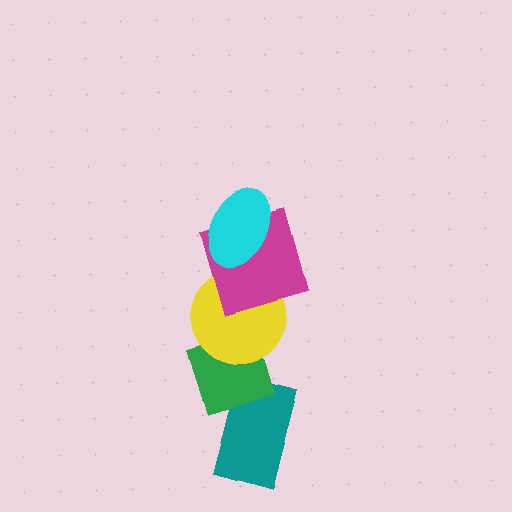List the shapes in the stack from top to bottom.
From top to bottom: the cyan ellipse, the magenta square, the yellow circle, the green diamond, the teal rectangle.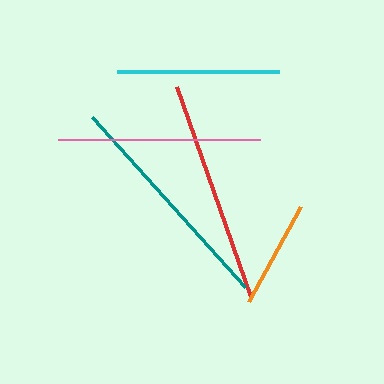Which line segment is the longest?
The teal line is the longest at approximately 229 pixels.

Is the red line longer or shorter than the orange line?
The red line is longer than the orange line.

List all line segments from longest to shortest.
From longest to shortest: teal, red, pink, cyan, orange.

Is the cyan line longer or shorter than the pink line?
The pink line is longer than the cyan line.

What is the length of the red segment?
The red segment is approximately 222 pixels long.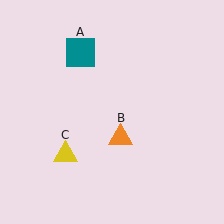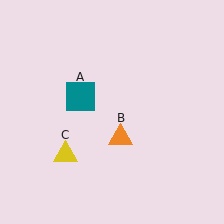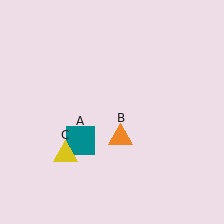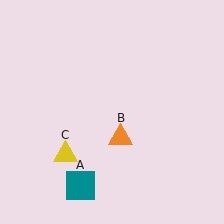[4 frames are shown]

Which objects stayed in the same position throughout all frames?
Orange triangle (object B) and yellow triangle (object C) remained stationary.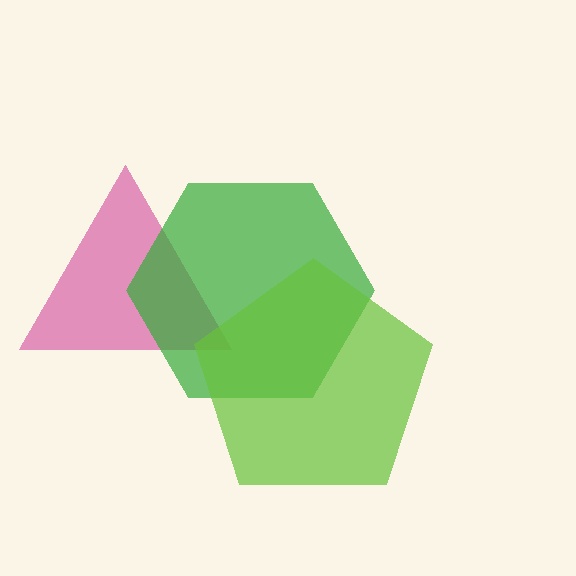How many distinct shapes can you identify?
There are 3 distinct shapes: a magenta triangle, a green hexagon, a lime pentagon.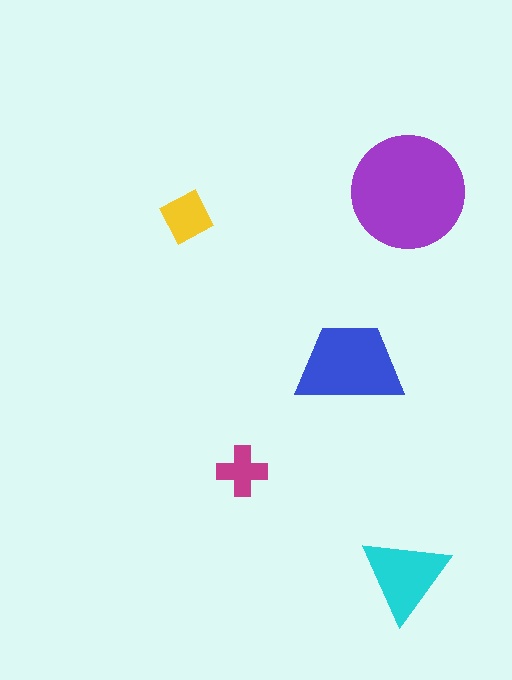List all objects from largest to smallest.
The purple circle, the blue trapezoid, the cyan triangle, the yellow square, the magenta cross.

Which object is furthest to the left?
The yellow square is leftmost.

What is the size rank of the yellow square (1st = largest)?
4th.